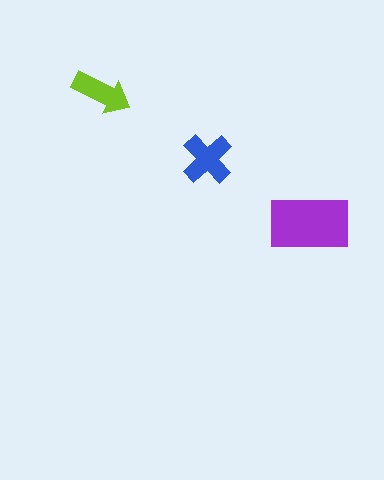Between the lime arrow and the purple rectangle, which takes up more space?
The purple rectangle.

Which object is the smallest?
The lime arrow.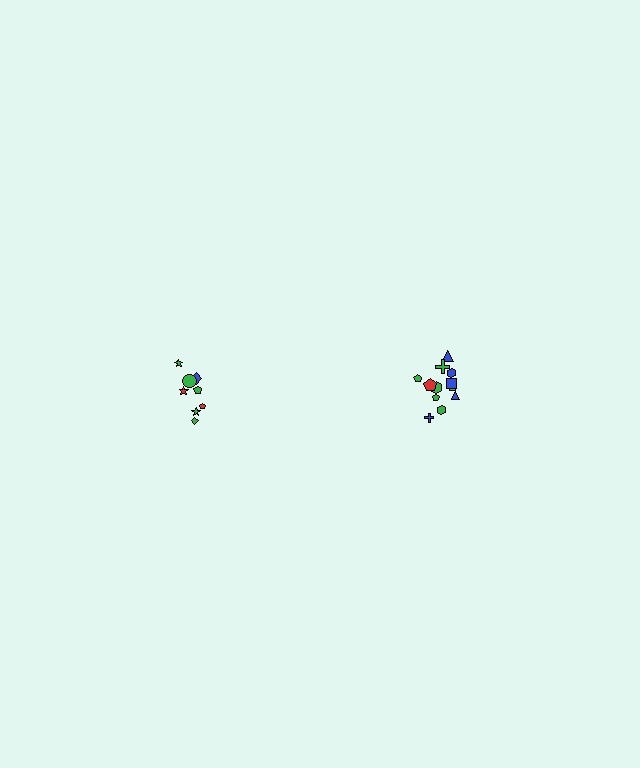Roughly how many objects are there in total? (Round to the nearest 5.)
Roughly 20 objects in total.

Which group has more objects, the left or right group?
The right group.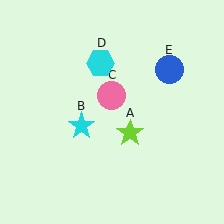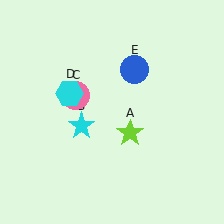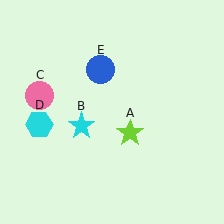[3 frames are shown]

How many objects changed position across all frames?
3 objects changed position: pink circle (object C), cyan hexagon (object D), blue circle (object E).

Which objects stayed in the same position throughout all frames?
Lime star (object A) and cyan star (object B) remained stationary.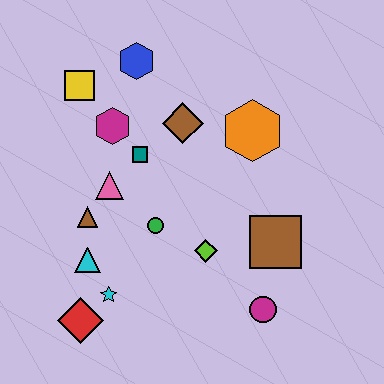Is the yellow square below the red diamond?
No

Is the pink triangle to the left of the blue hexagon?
Yes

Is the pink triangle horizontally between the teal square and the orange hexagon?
No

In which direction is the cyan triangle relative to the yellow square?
The cyan triangle is below the yellow square.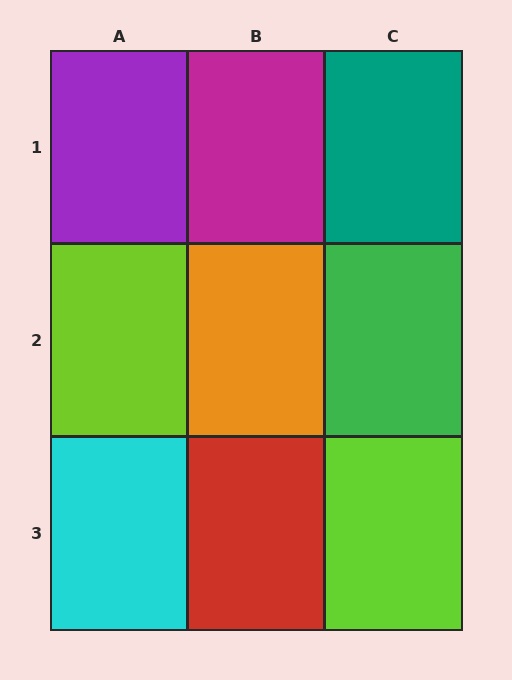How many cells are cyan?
1 cell is cyan.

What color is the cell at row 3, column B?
Red.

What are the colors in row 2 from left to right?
Lime, orange, green.